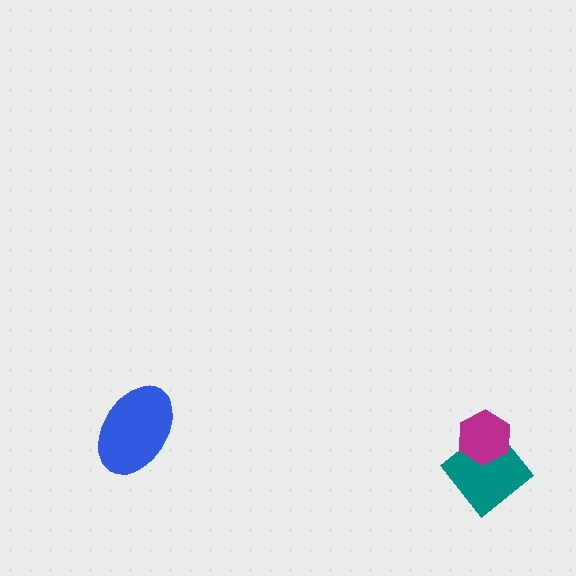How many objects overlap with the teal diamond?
1 object overlaps with the teal diamond.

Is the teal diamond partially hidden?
Yes, it is partially covered by another shape.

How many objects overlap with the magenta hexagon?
1 object overlaps with the magenta hexagon.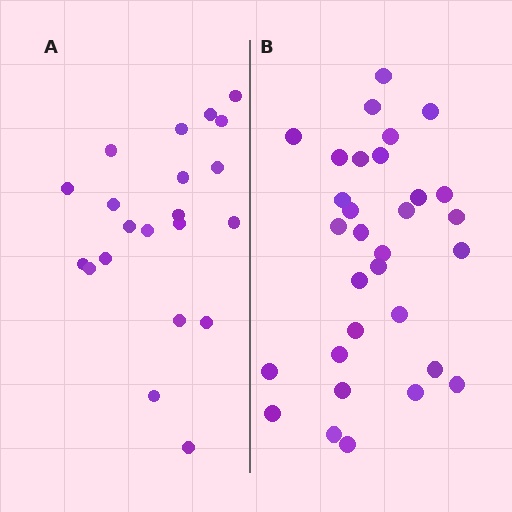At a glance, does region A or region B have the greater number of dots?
Region B (the right region) has more dots.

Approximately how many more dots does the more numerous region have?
Region B has roughly 10 or so more dots than region A.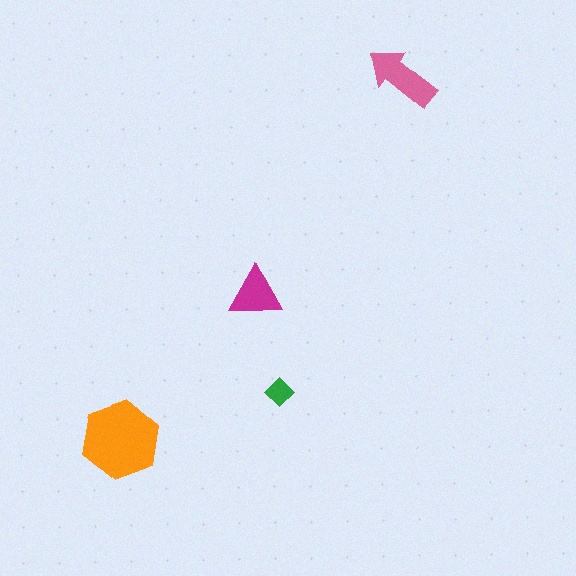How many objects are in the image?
There are 4 objects in the image.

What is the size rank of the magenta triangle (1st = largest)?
3rd.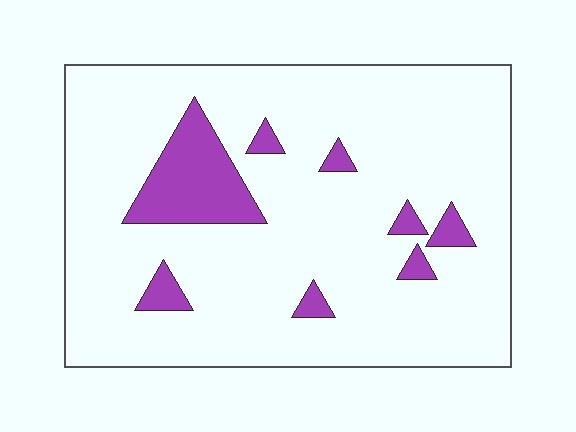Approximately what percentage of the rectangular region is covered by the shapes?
Approximately 10%.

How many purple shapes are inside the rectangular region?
8.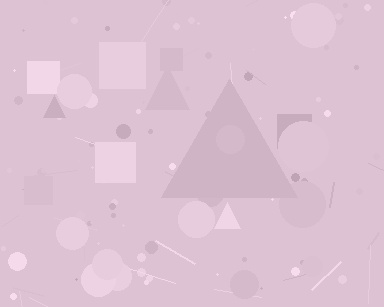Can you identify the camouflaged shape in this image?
The camouflaged shape is a triangle.